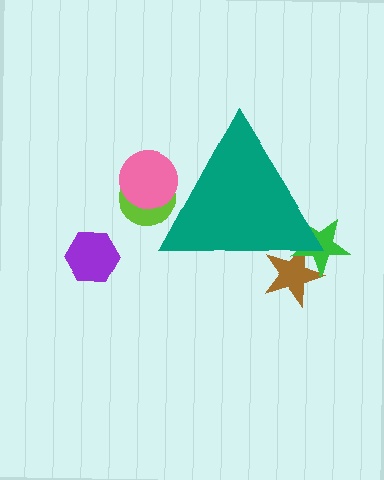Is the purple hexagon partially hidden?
No, the purple hexagon is fully visible.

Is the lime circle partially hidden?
Yes, the lime circle is partially hidden behind the teal triangle.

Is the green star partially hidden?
Yes, the green star is partially hidden behind the teal triangle.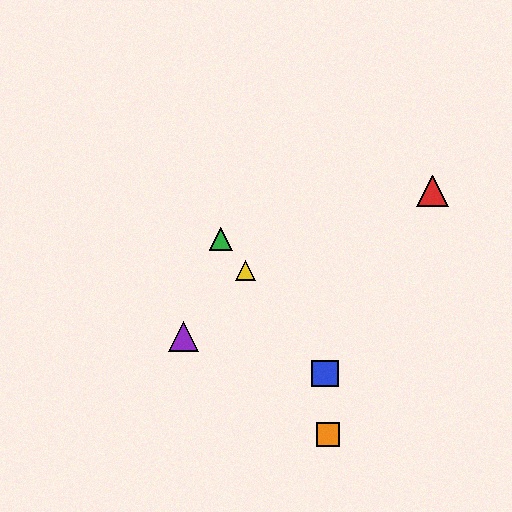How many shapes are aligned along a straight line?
3 shapes (the blue square, the green triangle, the yellow triangle) are aligned along a straight line.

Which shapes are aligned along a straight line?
The blue square, the green triangle, the yellow triangle are aligned along a straight line.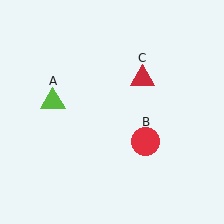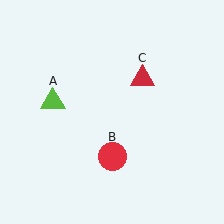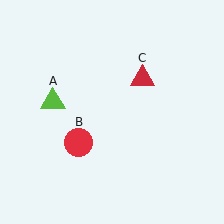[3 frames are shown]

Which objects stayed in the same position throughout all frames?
Lime triangle (object A) and red triangle (object C) remained stationary.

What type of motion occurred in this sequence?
The red circle (object B) rotated clockwise around the center of the scene.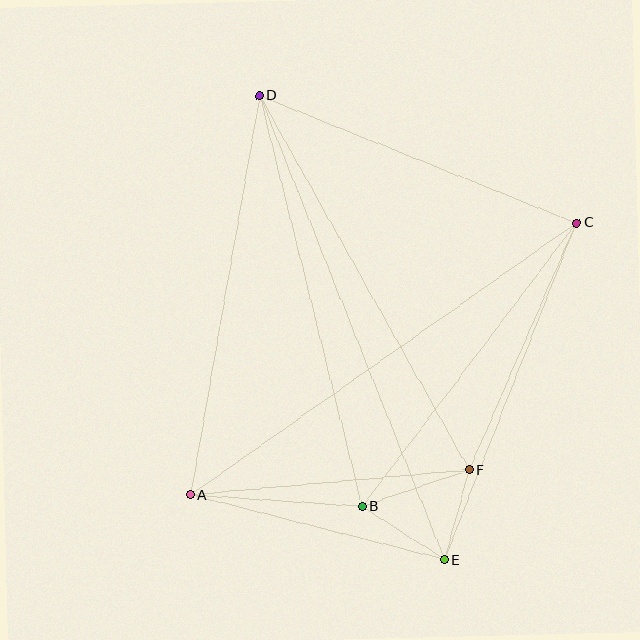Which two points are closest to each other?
Points E and F are closest to each other.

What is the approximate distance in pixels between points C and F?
The distance between C and F is approximately 269 pixels.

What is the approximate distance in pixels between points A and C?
The distance between A and C is approximately 472 pixels.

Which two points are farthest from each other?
Points D and E are farthest from each other.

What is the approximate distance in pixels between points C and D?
The distance between C and D is approximately 341 pixels.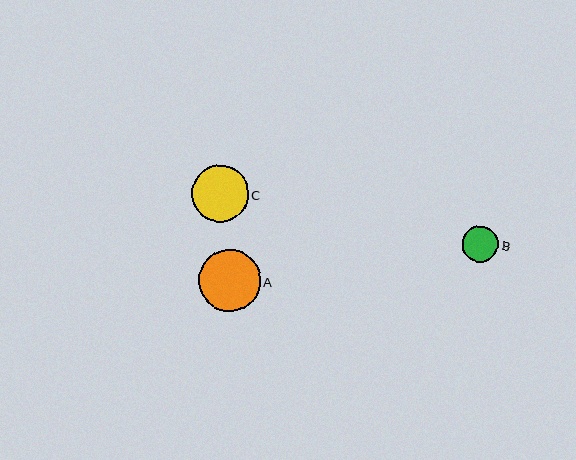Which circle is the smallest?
Circle B is the smallest with a size of approximately 36 pixels.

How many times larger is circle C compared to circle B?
Circle C is approximately 1.6 times the size of circle B.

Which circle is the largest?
Circle A is the largest with a size of approximately 62 pixels.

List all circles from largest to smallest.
From largest to smallest: A, C, B.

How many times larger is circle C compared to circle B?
Circle C is approximately 1.6 times the size of circle B.